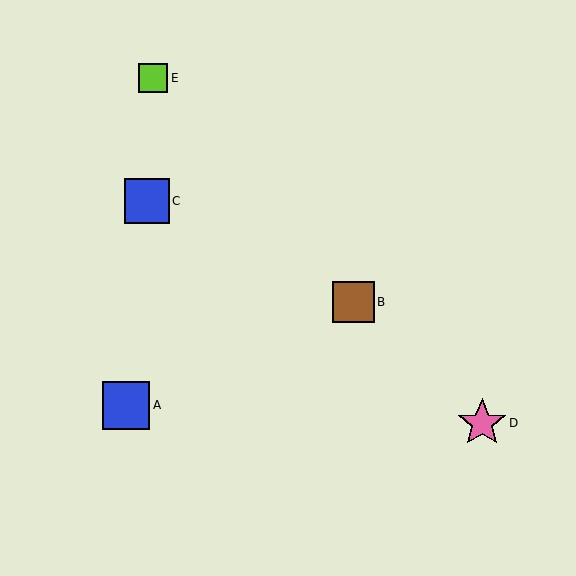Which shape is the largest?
The pink star (labeled D) is the largest.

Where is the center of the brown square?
The center of the brown square is at (353, 302).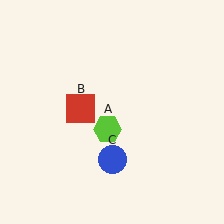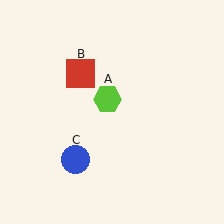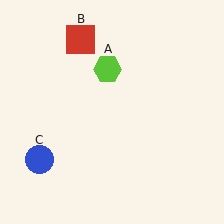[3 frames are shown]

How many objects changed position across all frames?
3 objects changed position: lime hexagon (object A), red square (object B), blue circle (object C).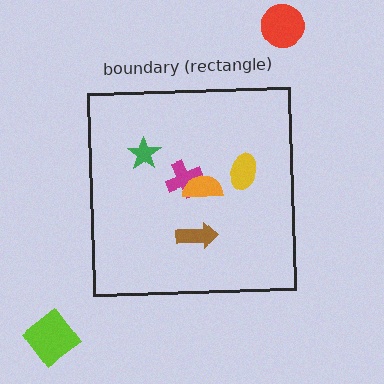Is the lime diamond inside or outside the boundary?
Outside.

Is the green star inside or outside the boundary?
Inside.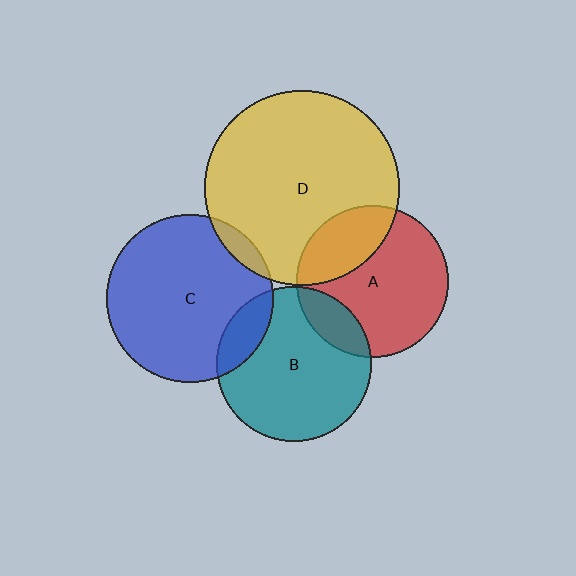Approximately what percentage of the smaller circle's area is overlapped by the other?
Approximately 15%.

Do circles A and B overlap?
Yes.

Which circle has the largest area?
Circle D (yellow).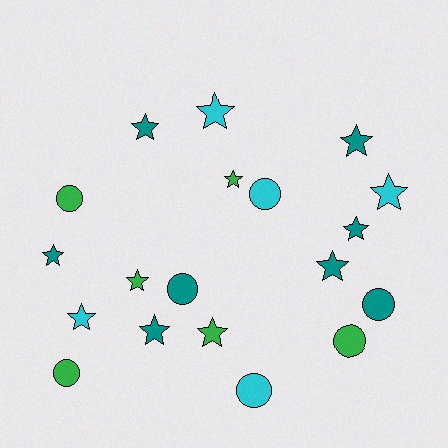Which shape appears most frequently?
Star, with 12 objects.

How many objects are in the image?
There are 19 objects.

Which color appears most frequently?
Teal, with 8 objects.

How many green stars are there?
There are 3 green stars.